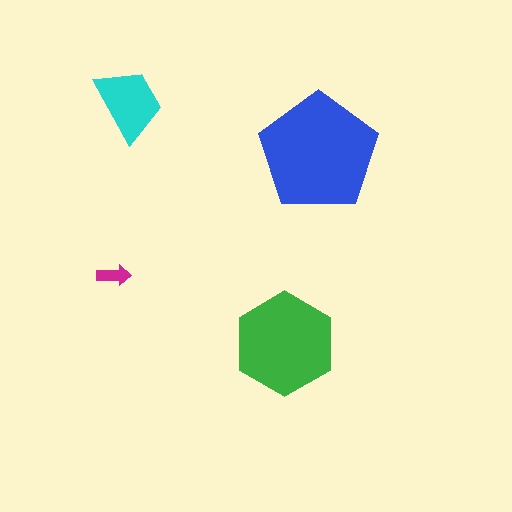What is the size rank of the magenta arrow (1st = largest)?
4th.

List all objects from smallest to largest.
The magenta arrow, the cyan trapezoid, the green hexagon, the blue pentagon.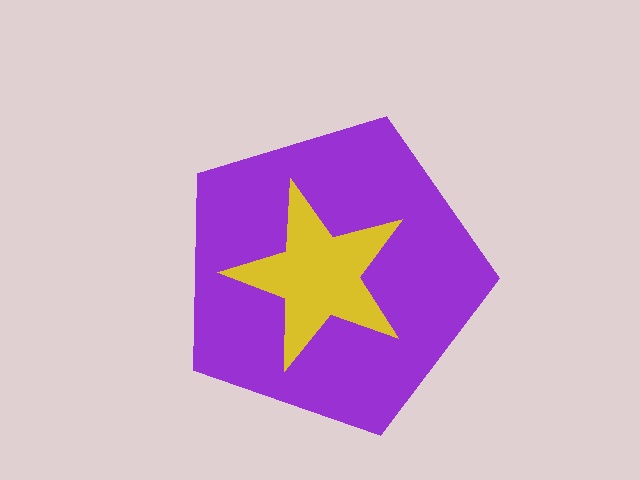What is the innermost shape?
The yellow star.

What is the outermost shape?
The purple pentagon.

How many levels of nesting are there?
2.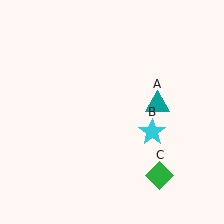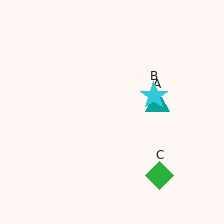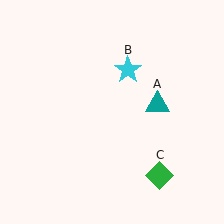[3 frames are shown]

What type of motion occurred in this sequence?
The cyan star (object B) rotated counterclockwise around the center of the scene.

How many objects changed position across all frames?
1 object changed position: cyan star (object B).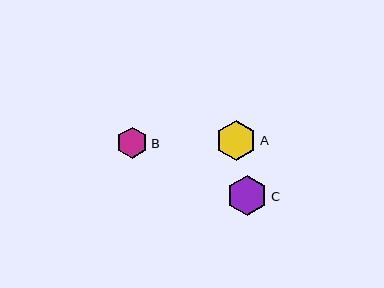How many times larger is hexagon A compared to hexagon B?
Hexagon A is approximately 1.3 times the size of hexagon B.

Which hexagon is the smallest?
Hexagon B is the smallest with a size of approximately 31 pixels.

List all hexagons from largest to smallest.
From largest to smallest: A, C, B.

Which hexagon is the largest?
Hexagon A is the largest with a size of approximately 41 pixels.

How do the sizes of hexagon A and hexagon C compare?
Hexagon A and hexagon C are approximately the same size.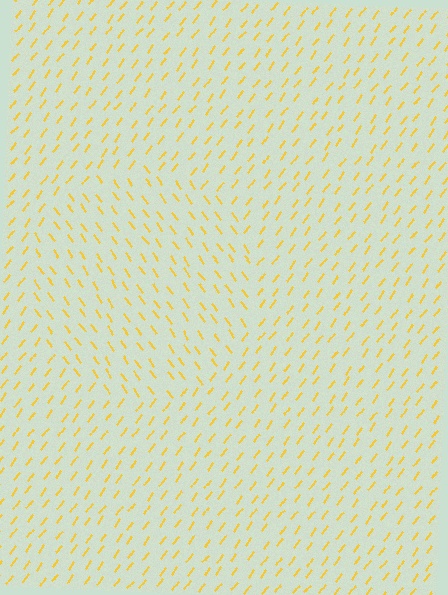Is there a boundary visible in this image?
Yes, there is a texture boundary formed by a change in line orientation.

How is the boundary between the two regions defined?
The boundary is defined purely by a change in line orientation (approximately 73 degrees difference). All lines are the same color and thickness.